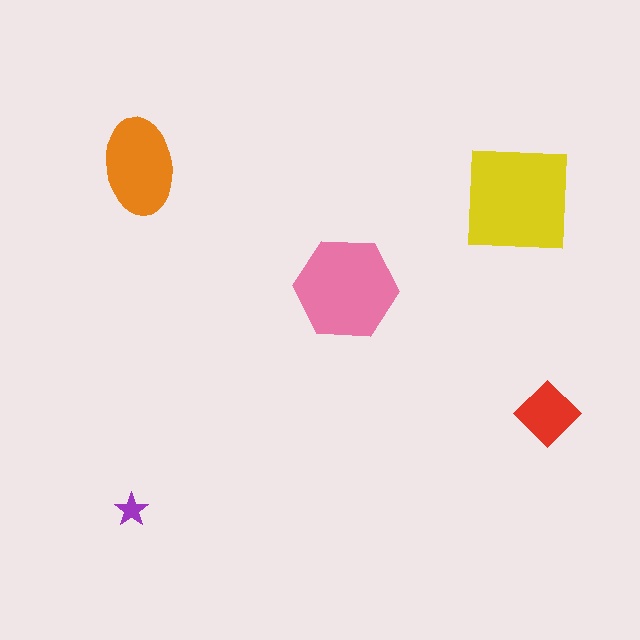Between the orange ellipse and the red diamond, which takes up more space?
The orange ellipse.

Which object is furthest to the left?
The purple star is leftmost.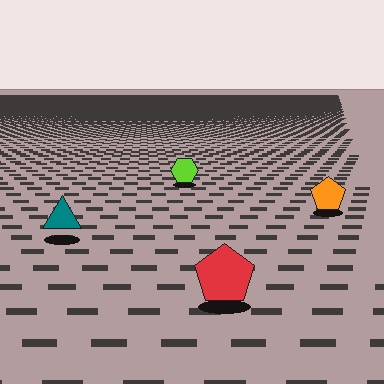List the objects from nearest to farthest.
From nearest to farthest: the red pentagon, the teal triangle, the orange pentagon, the lime hexagon.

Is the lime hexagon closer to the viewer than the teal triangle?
No. The teal triangle is closer — you can tell from the texture gradient: the ground texture is coarser near it.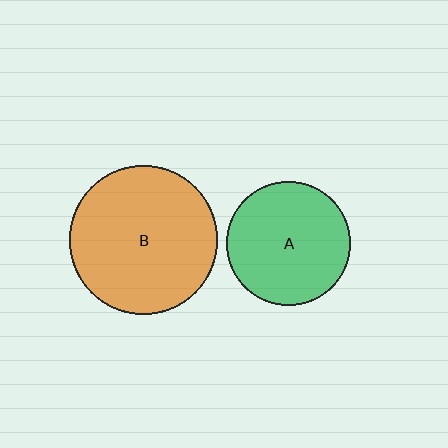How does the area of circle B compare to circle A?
Approximately 1.4 times.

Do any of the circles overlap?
No, none of the circles overlap.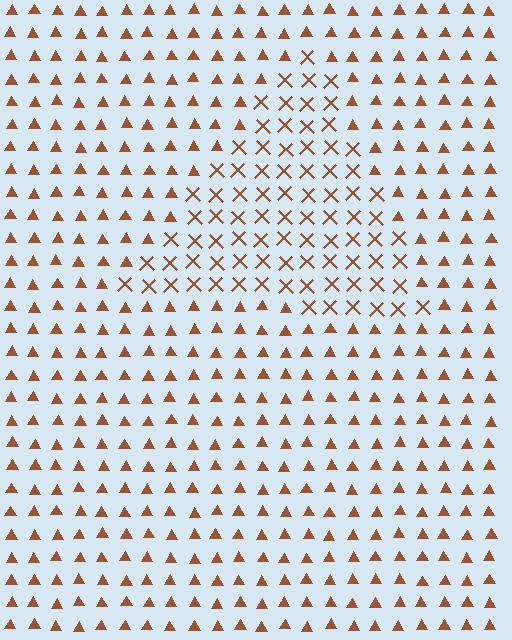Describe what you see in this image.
The image is filled with small brown elements arranged in a uniform grid. A triangle-shaped region contains X marks, while the surrounding area contains triangles. The boundary is defined purely by the change in element shape.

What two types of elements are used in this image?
The image uses X marks inside the triangle region and triangles outside it.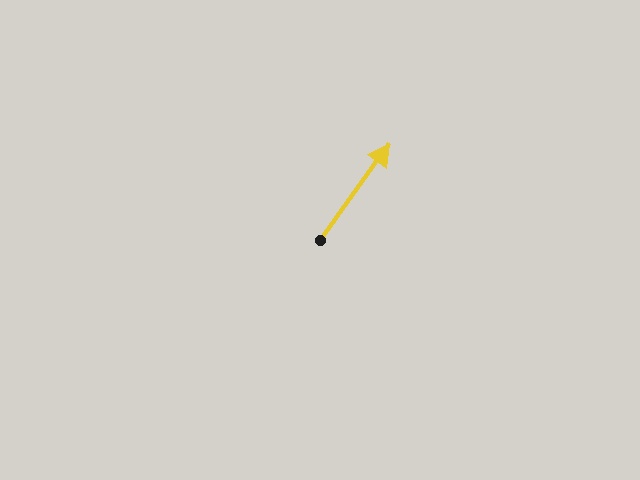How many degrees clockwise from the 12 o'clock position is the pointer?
Approximately 36 degrees.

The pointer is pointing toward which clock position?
Roughly 1 o'clock.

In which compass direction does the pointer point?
Northeast.